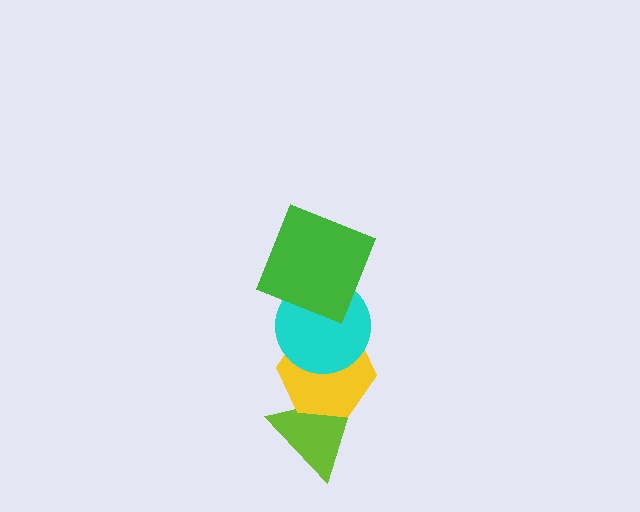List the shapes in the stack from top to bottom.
From top to bottom: the green square, the cyan circle, the yellow hexagon, the lime triangle.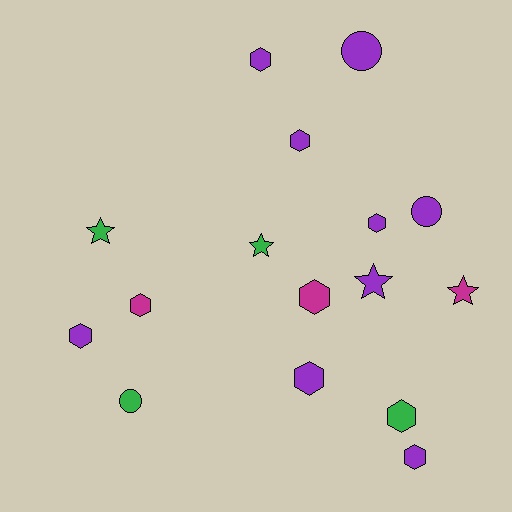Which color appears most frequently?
Purple, with 9 objects.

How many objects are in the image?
There are 16 objects.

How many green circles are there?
There is 1 green circle.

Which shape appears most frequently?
Hexagon, with 9 objects.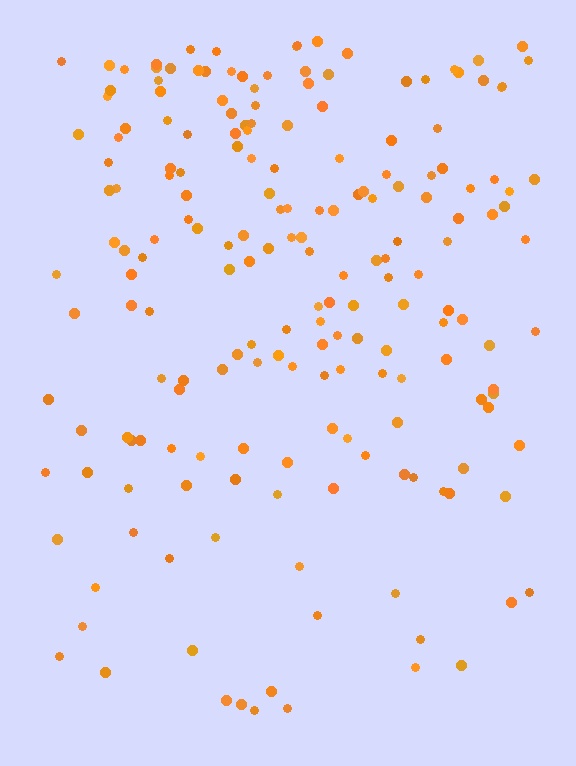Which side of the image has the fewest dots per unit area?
The bottom.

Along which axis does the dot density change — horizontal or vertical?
Vertical.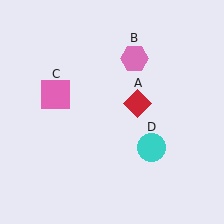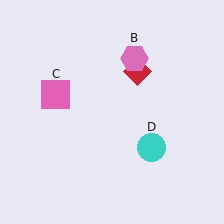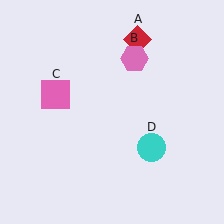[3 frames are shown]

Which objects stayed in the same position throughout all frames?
Pink hexagon (object B) and pink square (object C) and cyan circle (object D) remained stationary.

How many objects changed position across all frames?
1 object changed position: red diamond (object A).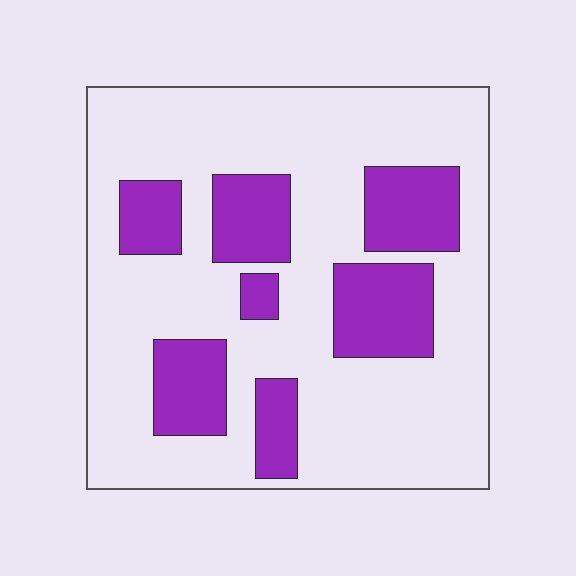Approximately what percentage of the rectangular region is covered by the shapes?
Approximately 25%.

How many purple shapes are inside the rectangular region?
7.